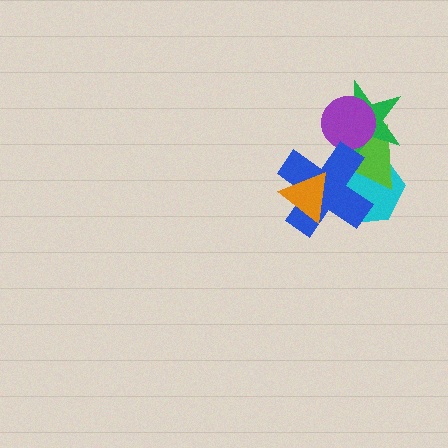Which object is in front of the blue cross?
The orange triangle is in front of the blue cross.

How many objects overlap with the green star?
4 objects overlap with the green star.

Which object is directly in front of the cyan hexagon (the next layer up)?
The lime triangle is directly in front of the cyan hexagon.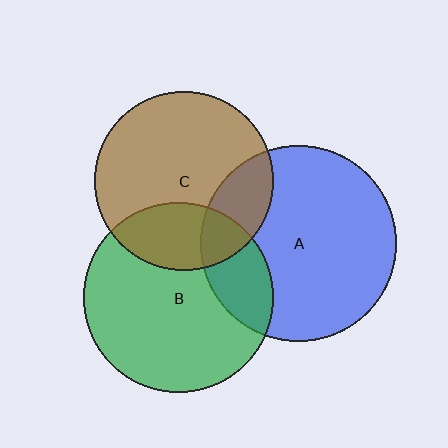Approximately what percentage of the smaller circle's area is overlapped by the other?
Approximately 25%.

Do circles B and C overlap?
Yes.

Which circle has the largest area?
Circle A (blue).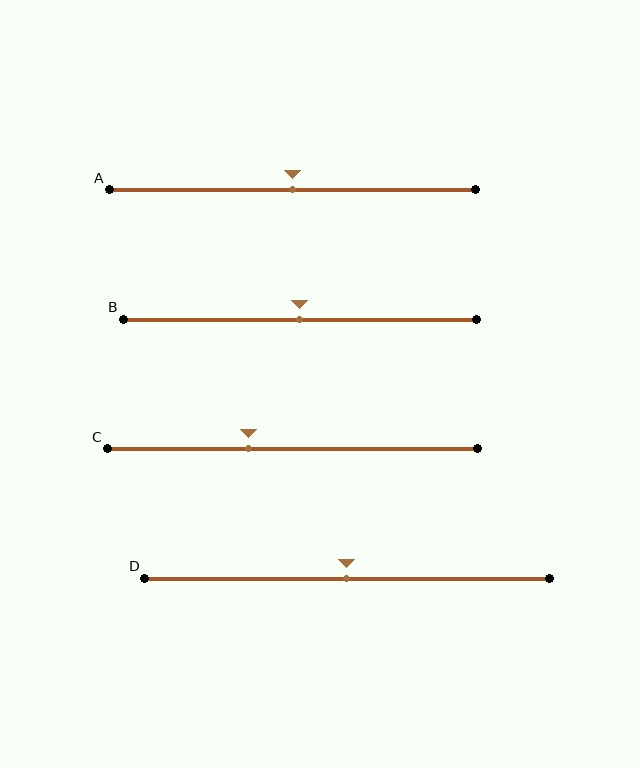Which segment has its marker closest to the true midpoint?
Segment A has its marker closest to the true midpoint.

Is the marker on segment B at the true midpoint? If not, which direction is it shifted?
Yes, the marker on segment B is at the true midpoint.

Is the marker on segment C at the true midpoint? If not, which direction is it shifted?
No, the marker on segment C is shifted to the left by about 12% of the segment length.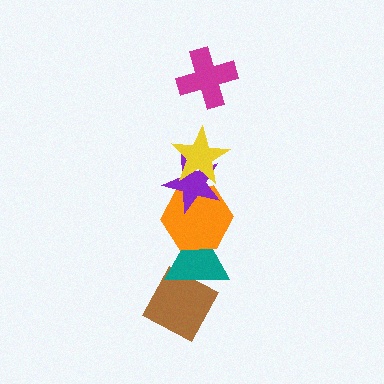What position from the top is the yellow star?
The yellow star is 2nd from the top.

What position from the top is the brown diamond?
The brown diamond is 6th from the top.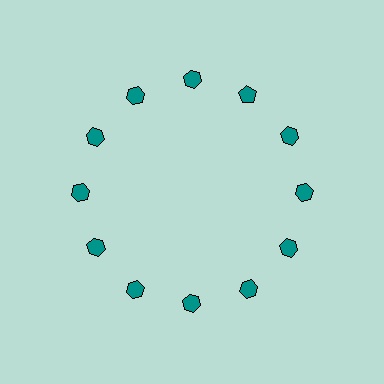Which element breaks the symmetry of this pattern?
The teal pentagon at roughly the 1 o'clock position breaks the symmetry. All other shapes are teal hexagons.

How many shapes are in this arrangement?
There are 12 shapes arranged in a ring pattern.